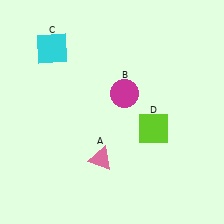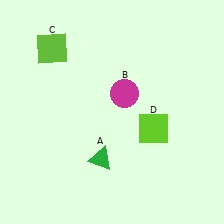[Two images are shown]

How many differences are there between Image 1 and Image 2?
There are 2 differences between the two images.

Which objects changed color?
A changed from pink to green. C changed from cyan to lime.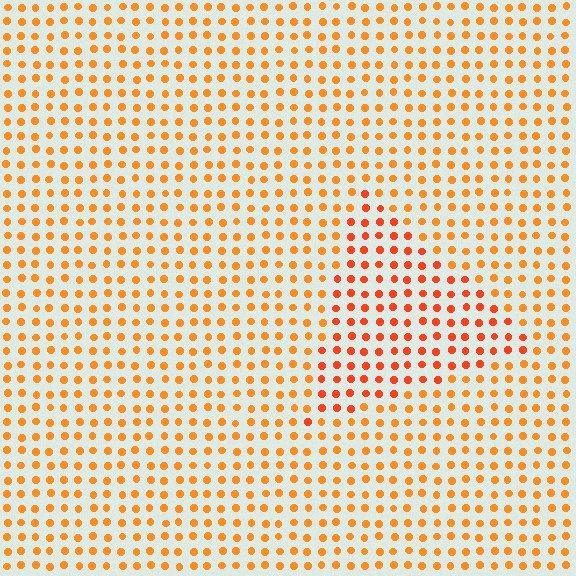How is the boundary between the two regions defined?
The boundary is defined purely by a slight shift in hue (about 21 degrees). Spacing, size, and orientation are identical on both sides.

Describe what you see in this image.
The image is filled with small orange elements in a uniform arrangement. A triangle-shaped region is visible where the elements are tinted to a slightly different hue, forming a subtle color boundary.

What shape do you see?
I see a triangle.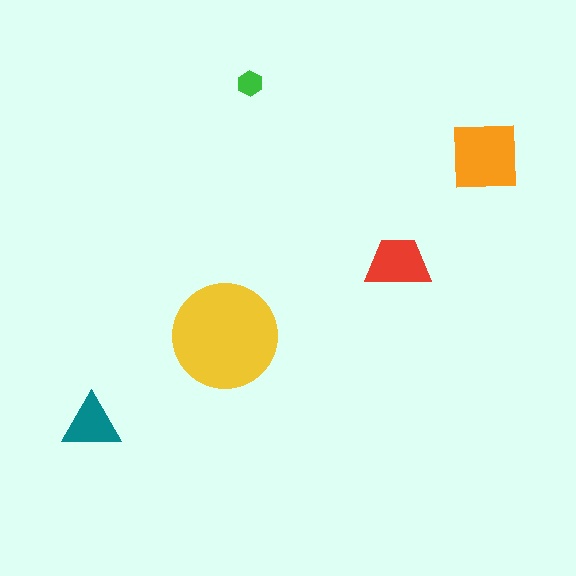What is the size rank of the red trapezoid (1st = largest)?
3rd.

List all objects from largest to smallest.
The yellow circle, the orange square, the red trapezoid, the teal triangle, the green hexagon.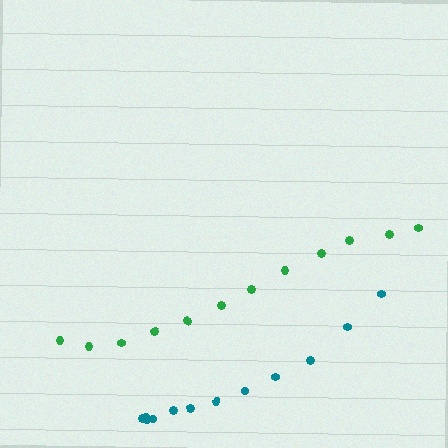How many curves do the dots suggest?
There are 2 distinct paths.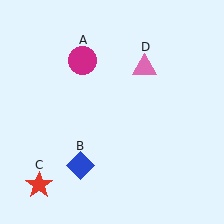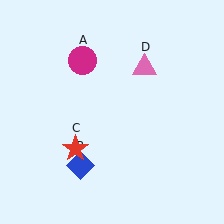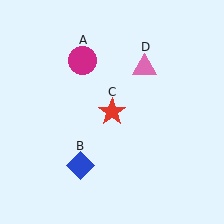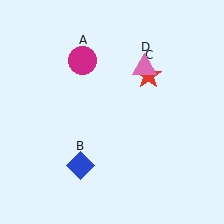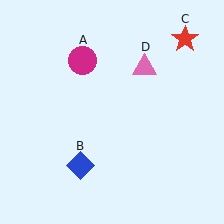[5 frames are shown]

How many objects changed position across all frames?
1 object changed position: red star (object C).